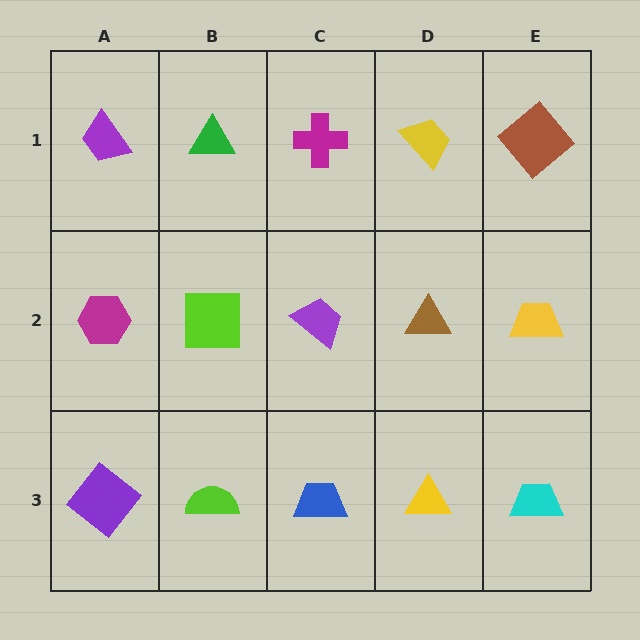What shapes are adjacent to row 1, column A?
A magenta hexagon (row 2, column A), a green triangle (row 1, column B).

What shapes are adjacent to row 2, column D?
A yellow trapezoid (row 1, column D), a yellow triangle (row 3, column D), a purple trapezoid (row 2, column C), a yellow trapezoid (row 2, column E).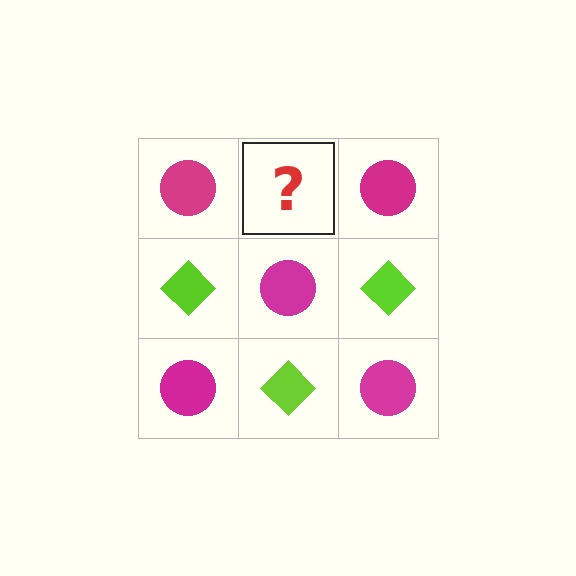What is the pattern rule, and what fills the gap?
The rule is that it alternates magenta circle and lime diamond in a checkerboard pattern. The gap should be filled with a lime diamond.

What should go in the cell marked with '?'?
The missing cell should contain a lime diamond.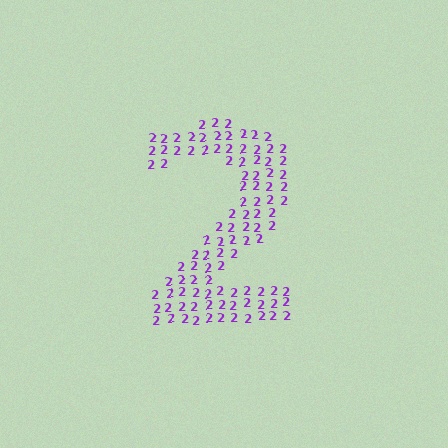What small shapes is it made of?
It is made of small digit 2's.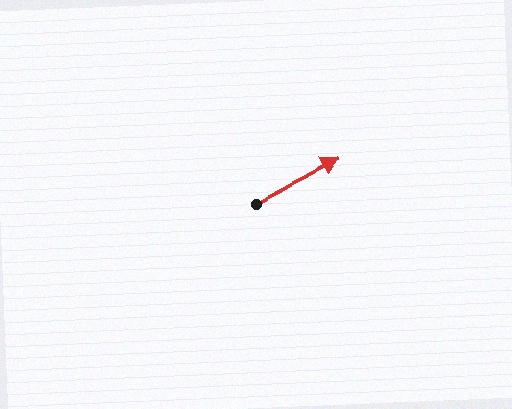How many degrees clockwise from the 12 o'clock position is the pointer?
Approximately 62 degrees.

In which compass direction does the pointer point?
Northeast.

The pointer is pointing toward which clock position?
Roughly 2 o'clock.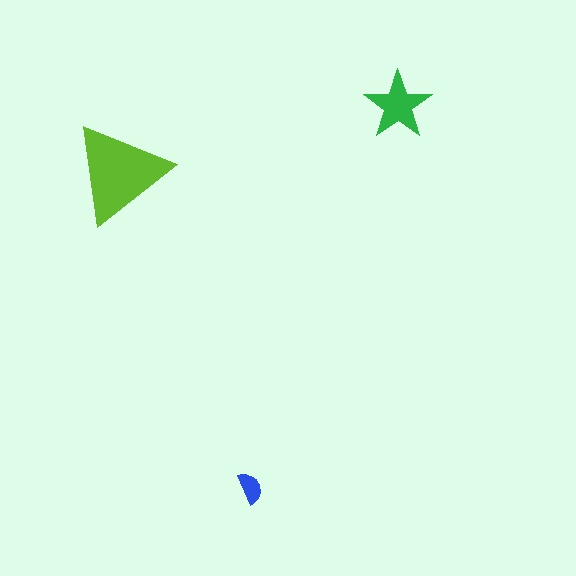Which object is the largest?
The lime triangle.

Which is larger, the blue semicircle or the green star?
The green star.